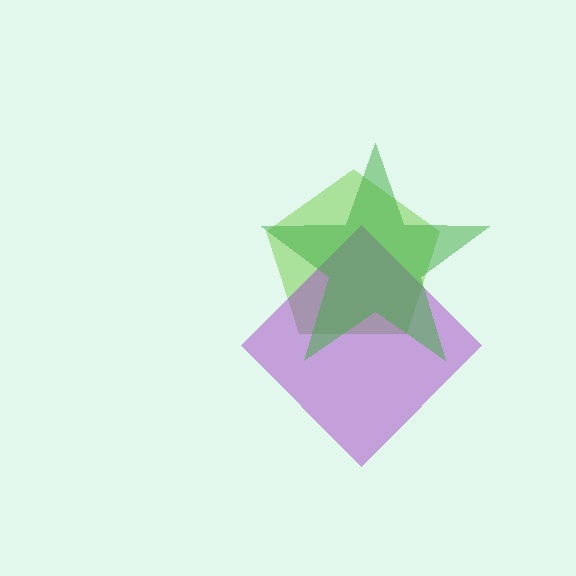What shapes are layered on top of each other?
The layered shapes are: a lime pentagon, a purple diamond, a green star.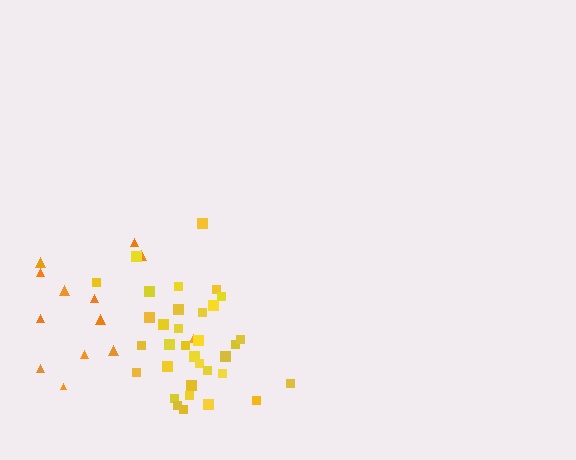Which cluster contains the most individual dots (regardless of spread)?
Yellow (34).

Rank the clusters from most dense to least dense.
yellow, orange.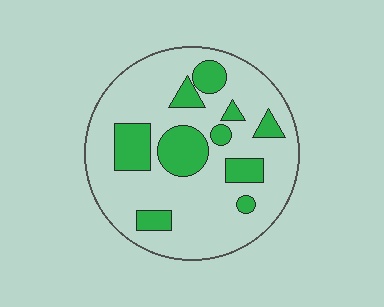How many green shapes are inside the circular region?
10.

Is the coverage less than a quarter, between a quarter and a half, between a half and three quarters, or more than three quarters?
Less than a quarter.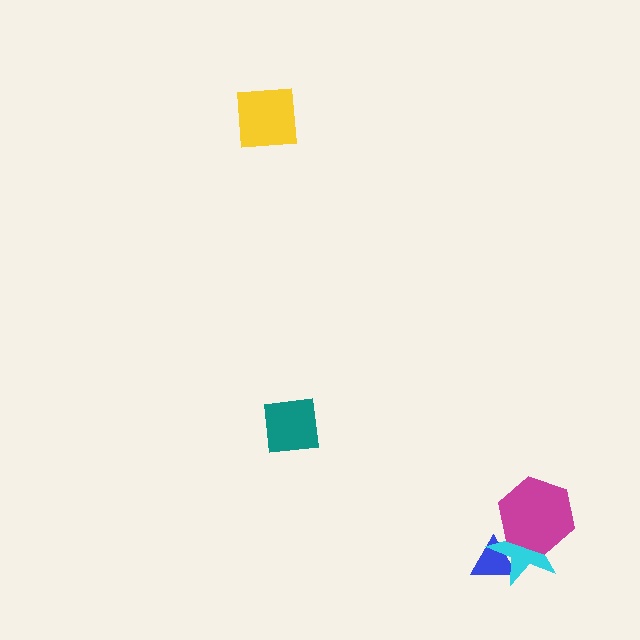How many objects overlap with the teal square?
0 objects overlap with the teal square.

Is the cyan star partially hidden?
Yes, it is partially covered by another shape.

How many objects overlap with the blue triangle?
1 object overlaps with the blue triangle.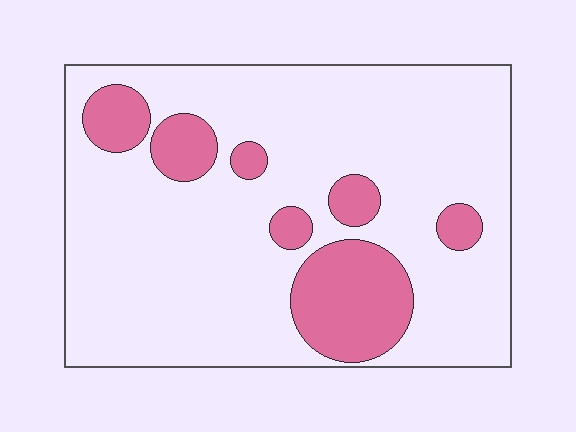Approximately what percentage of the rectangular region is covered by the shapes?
Approximately 20%.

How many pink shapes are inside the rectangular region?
7.